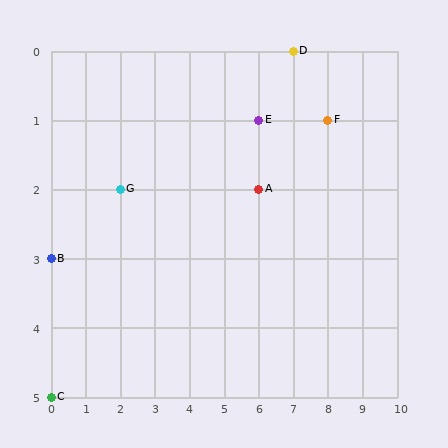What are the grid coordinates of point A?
Point A is at grid coordinates (6, 2).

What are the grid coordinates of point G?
Point G is at grid coordinates (2, 2).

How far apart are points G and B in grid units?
Points G and B are 2 columns and 1 row apart (about 2.2 grid units diagonally).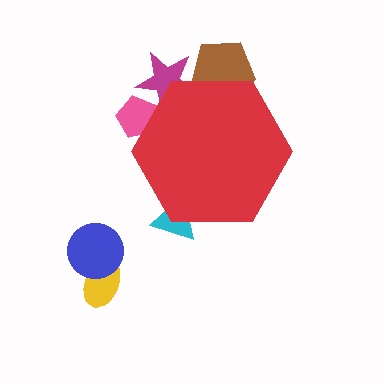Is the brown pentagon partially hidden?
Yes, the brown pentagon is partially hidden behind the red hexagon.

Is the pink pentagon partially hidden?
Yes, the pink pentagon is partially hidden behind the red hexagon.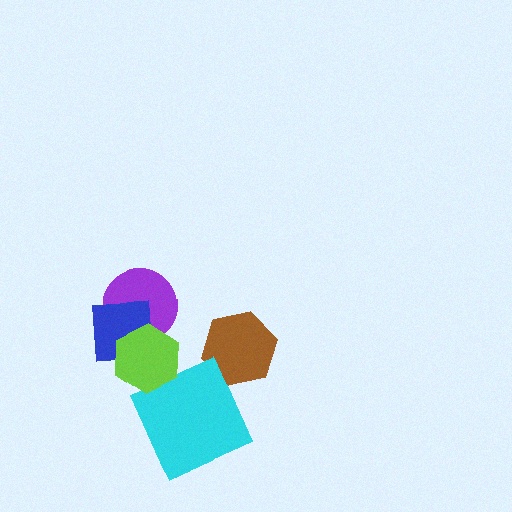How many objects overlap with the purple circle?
2 objects overlap with the purple circle.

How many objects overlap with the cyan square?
0 objects overlap with the cyan square.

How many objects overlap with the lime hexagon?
2 objects overlap with the lime hexagon.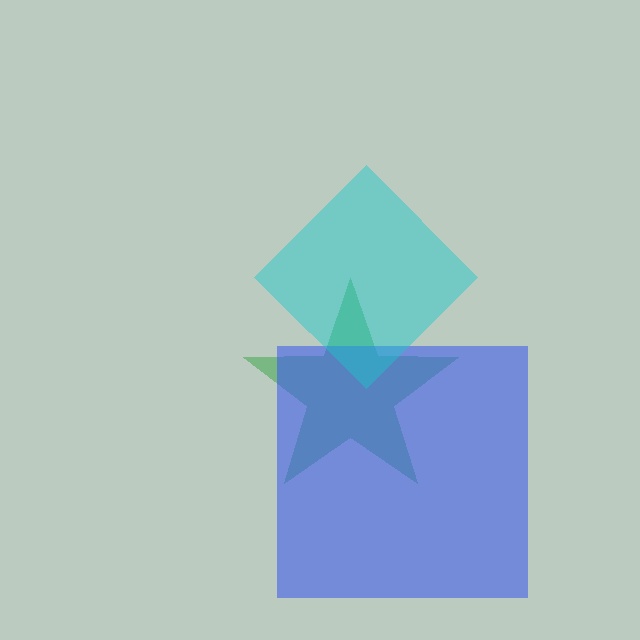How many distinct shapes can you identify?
There are 3 distinct shapes: a green star, a blue square, a cyan diamond.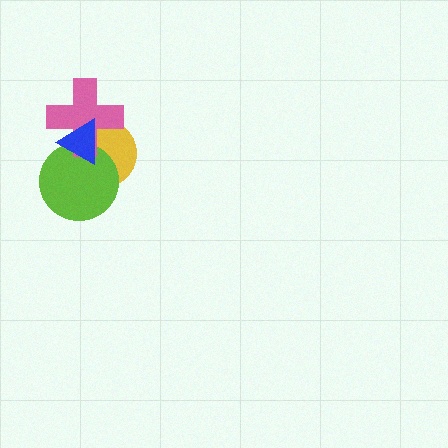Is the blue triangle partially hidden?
No, no other shape covers it.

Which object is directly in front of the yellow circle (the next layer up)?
The lime circle is directly in front of the yellow circle.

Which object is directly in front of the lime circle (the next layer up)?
The pink cross is directly in front of the lime circle.